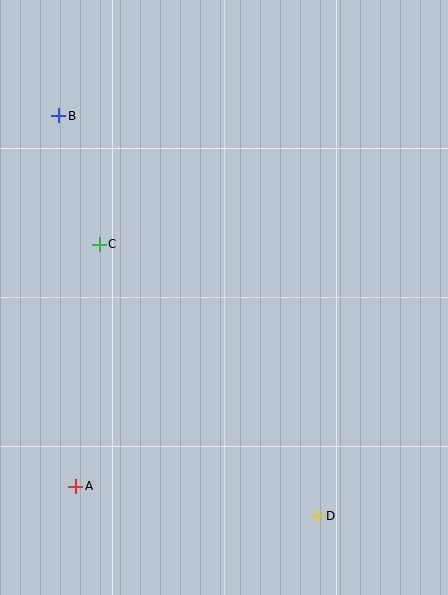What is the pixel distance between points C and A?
The distance between C and A is 243 pixels.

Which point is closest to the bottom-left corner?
Point A is closest to the bottom-left corner.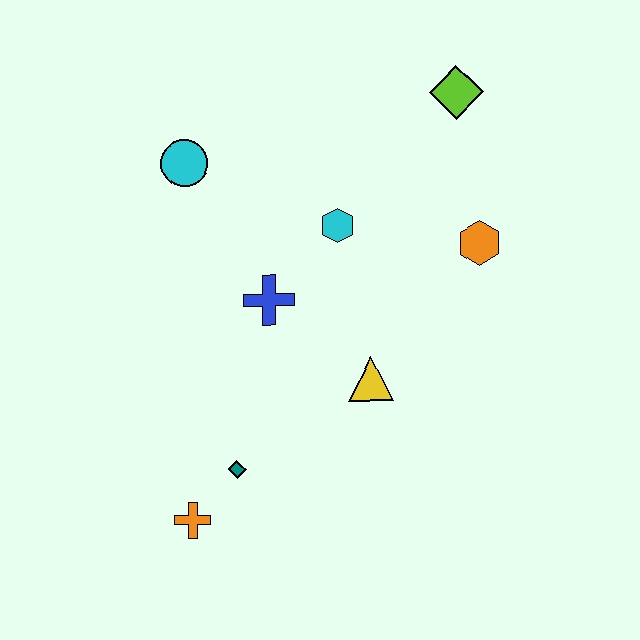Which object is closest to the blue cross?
The cyan hexagon is closest to the blue cross.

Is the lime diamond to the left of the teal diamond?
No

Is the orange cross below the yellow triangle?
Yes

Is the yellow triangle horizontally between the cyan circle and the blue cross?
No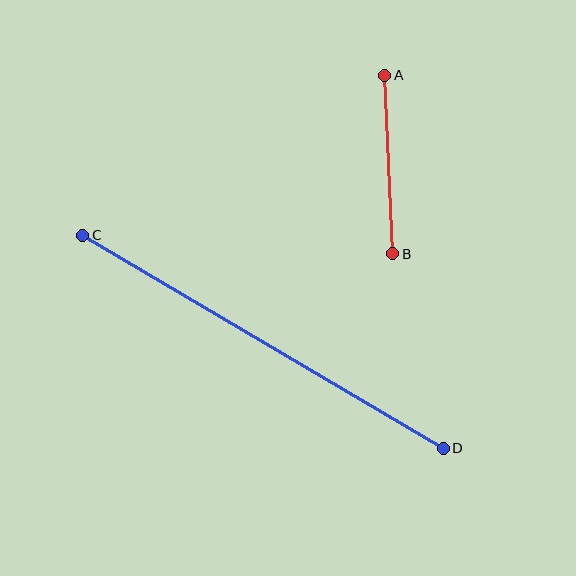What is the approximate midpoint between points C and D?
The midpoint is at approximately (263, 342) pixels.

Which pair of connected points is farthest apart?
Points C and D are farthest apart.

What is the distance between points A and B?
The distance is approximately 179 pixels.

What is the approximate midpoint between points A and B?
The midpoint is at approximately (389, 165) pixels.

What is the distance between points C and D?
The distance is approximately 419 pixels.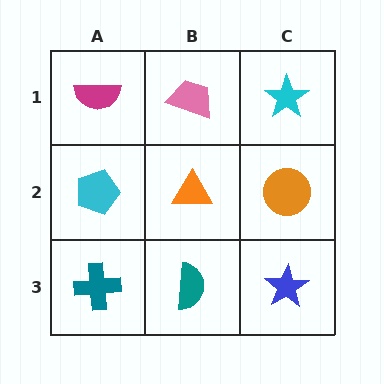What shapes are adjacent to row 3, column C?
An orange circle (row 2, column C), a teal semicircle (row 3, column B).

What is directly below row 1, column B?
An orange triangle.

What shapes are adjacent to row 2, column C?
A cyan star (row 1, column C), a blue star (row 3, column C), an orange triangle (row 2, column B).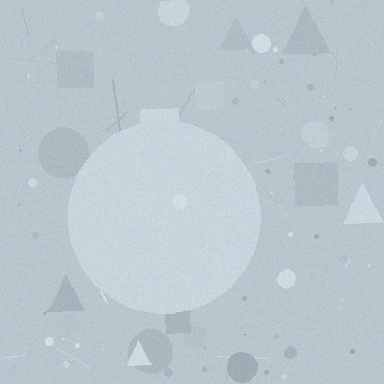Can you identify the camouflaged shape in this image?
The camouflaged shape is a circle.